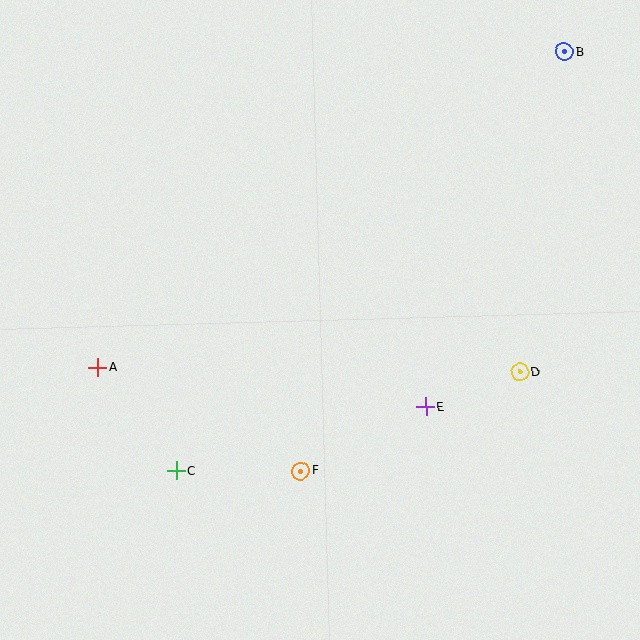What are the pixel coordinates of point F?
Point F is at (301, 471).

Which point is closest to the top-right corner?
Point B is closest to the top-right corner.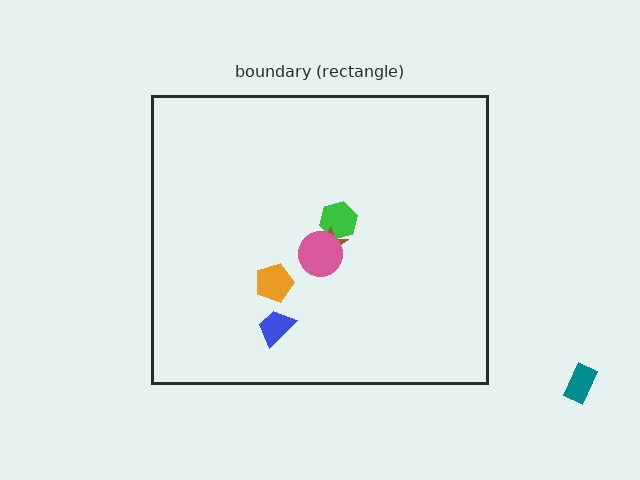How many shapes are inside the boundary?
5 inside, 1 outside.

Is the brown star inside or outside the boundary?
Inside.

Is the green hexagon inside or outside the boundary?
Inside.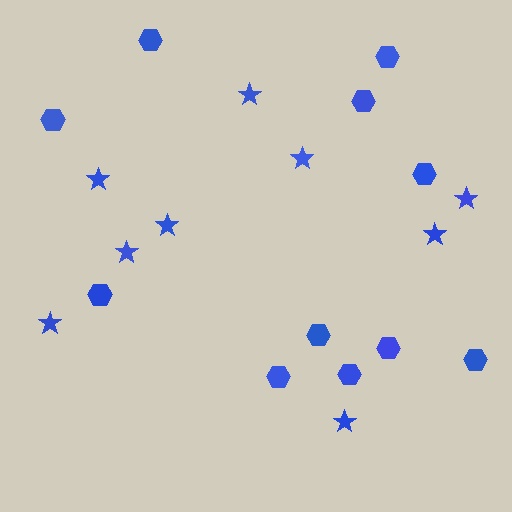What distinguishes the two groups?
There are 2 groups: one group of stars (9) and one group of hexagons (11).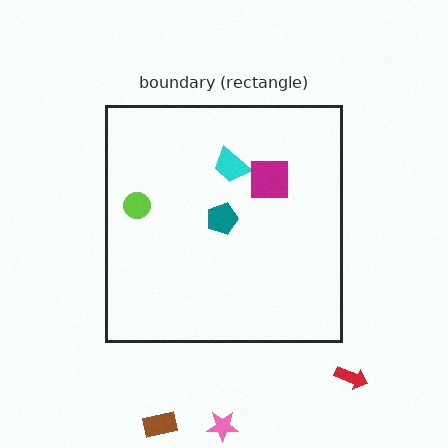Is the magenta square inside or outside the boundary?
Inside.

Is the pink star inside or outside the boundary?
Outside.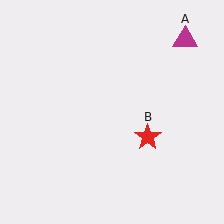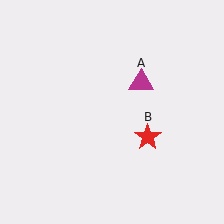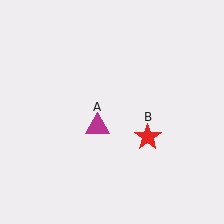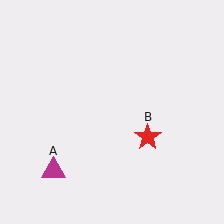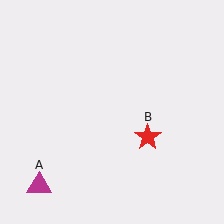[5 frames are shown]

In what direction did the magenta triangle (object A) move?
The magenta triangle (object A) moved down and to the left.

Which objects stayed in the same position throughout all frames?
Red star (object B) remained stationary.